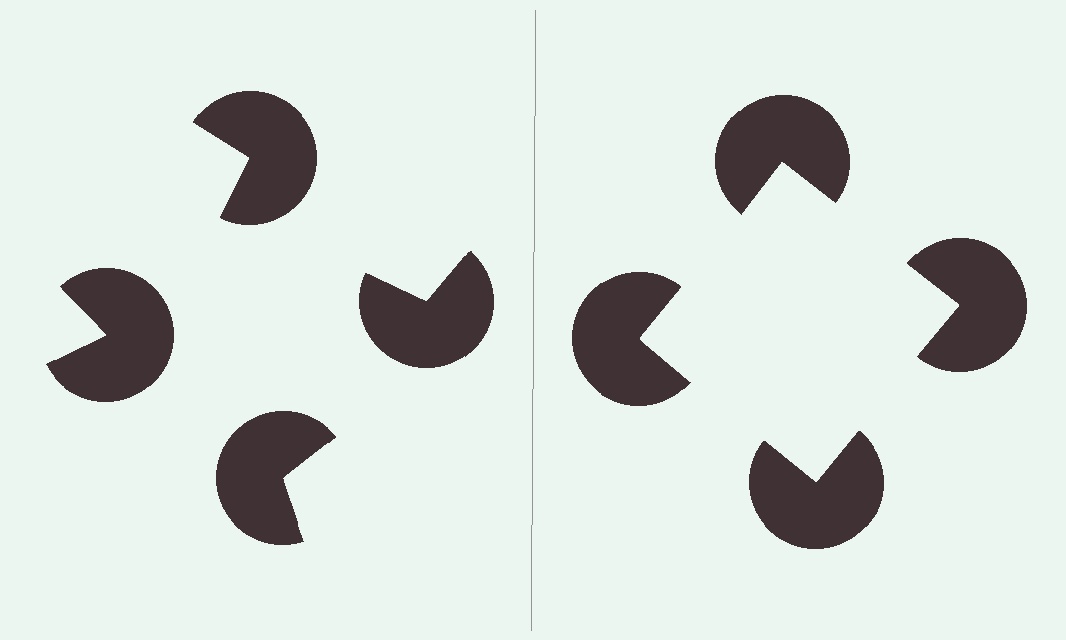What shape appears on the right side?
An illusory square.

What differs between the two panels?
The pac-man discs are positioned identically on both sides; only the wedge orientations differ. On the right they align to a square; on the left they are misaligned.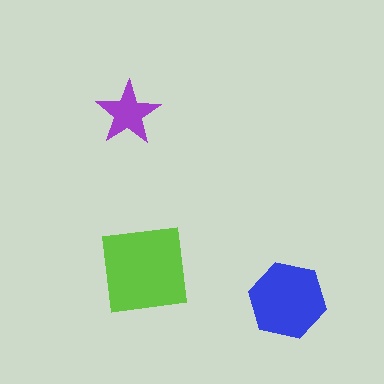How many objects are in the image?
There are 3 objects in the image.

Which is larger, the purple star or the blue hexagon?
The blue hexagon.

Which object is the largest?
The lime square.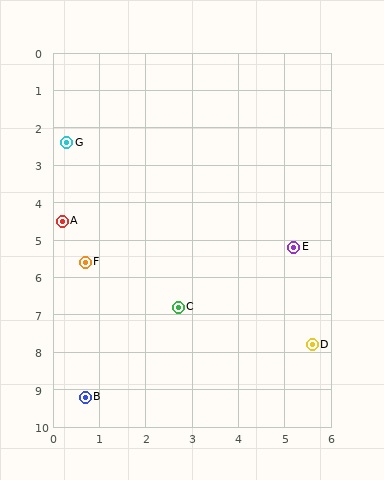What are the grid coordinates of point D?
Point D is at approximately (5.6, 7.8).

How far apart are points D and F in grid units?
Points D and F are about 5.4 grid units apart.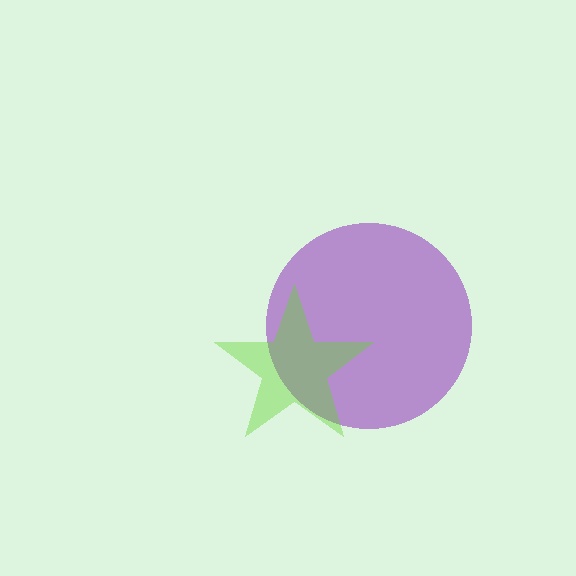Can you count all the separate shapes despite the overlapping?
Yes, there are 2 separate shapes.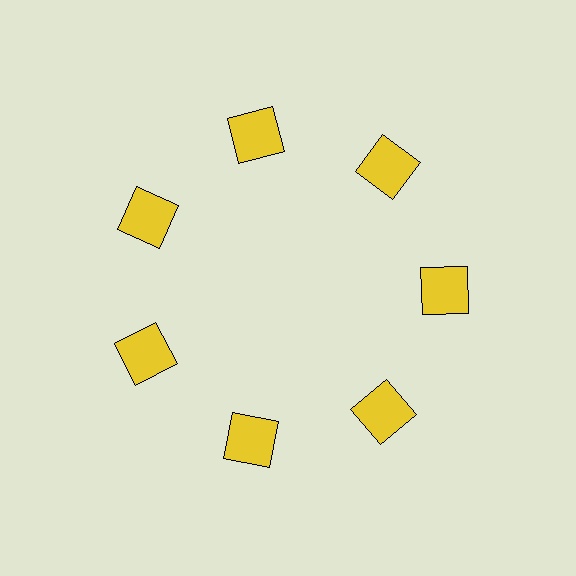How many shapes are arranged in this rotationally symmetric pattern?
There are 7 shapes, arranged in 7 groups of 1.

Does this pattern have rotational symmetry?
Yes, this pattern has 7-fold rotational symmetry. It looks the same after rotating 51 degrees around the center.